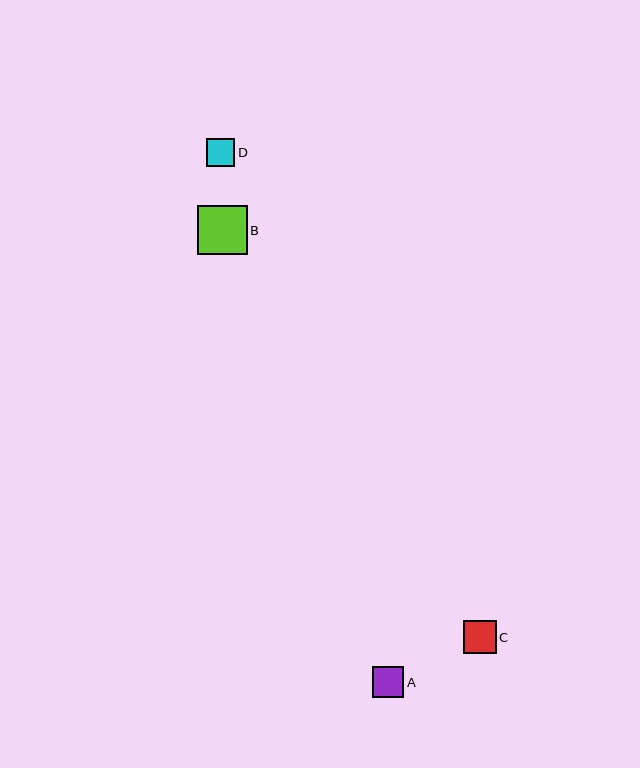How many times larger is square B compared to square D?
Square B is approximately 1.8 times the size of square D.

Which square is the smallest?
Square D is the smallest with a size of approximately 28 pixels.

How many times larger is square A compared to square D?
Square A is approximately 1.1 times the size of square D.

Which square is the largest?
Square B is the largest with a size of approximately 49 pixels.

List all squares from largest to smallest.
From largest to smallest: B, C, A, D.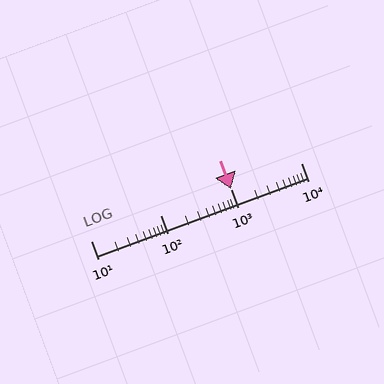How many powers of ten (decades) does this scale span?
The scale spans 3 decades, from 10 to 10000.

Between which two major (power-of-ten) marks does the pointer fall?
The pointer is between 1000 and 10000.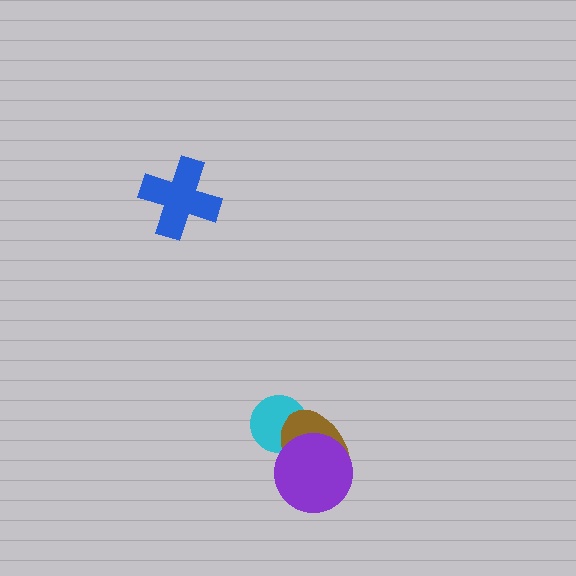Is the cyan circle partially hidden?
Yes, it is partially covered by another shape.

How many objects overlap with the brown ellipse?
2 objects overlap with the brown ellipse.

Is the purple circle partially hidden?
No, no other shape covers it.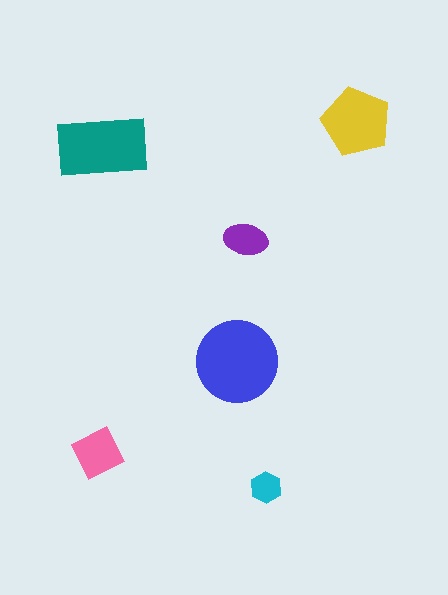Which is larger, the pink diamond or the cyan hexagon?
The pink diamond.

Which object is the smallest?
The cyan hexagon.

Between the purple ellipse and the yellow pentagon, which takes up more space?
The yellow pentagon.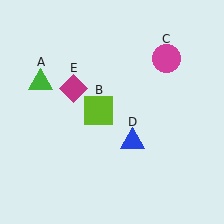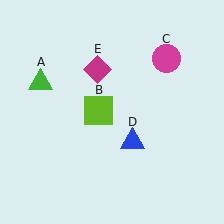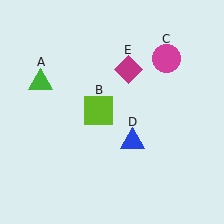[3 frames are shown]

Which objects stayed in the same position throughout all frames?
Green triangle (object A) and lime square (object B) and magenta circle (object C) and blue triangle (object D) remained stationary.